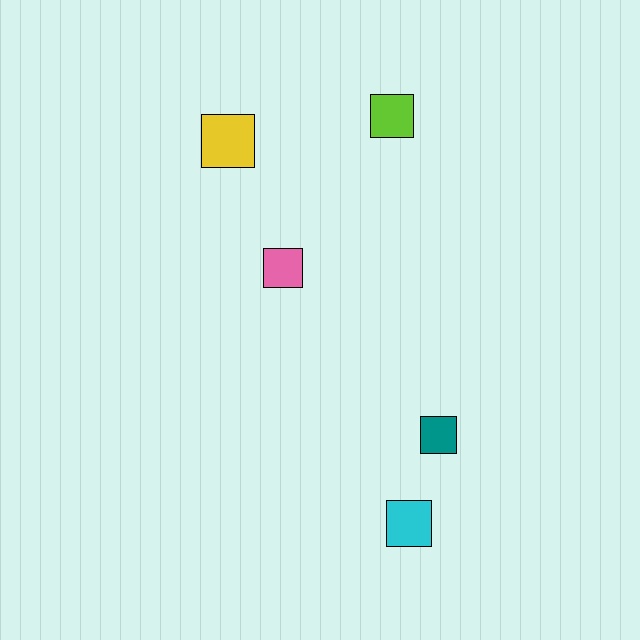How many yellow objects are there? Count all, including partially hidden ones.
There is 1 yellow object.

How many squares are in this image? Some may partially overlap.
There are 5 squares.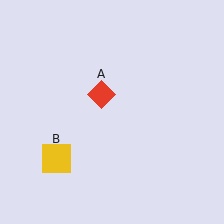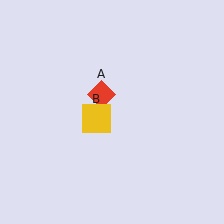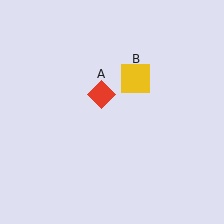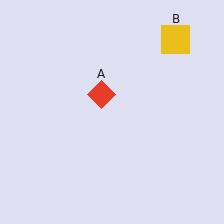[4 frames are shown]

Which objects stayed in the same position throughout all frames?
Red diamond (object A) remained stationary.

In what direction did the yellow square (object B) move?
The yellow square (object B) moved up and to the right.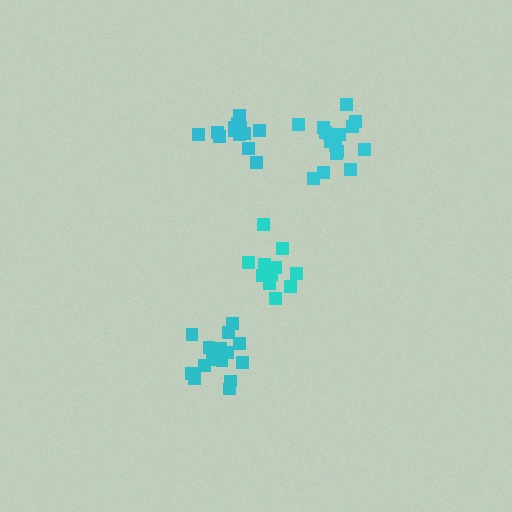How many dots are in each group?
Group 1: 13 dots, Group 2: 11 dots, Group 3: 16 dots, Group 4: 16 dots (56 total).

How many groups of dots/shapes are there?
There are 4 groups.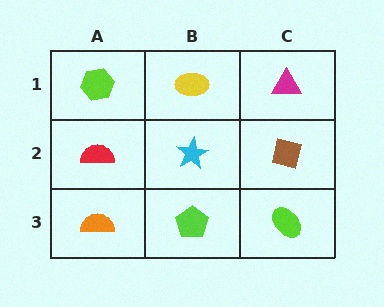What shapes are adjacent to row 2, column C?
A magenta triangle (row 1, column C), a lime ellipse (row 3, column C), a cyan star (row 2, column B).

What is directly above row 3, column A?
A red semicircle.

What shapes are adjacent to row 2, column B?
A yellow ellipse (row 1, column B), a lime pentagon (row 3, column B), a red semicircle (row 2, column A), a brown square (row 2, column C).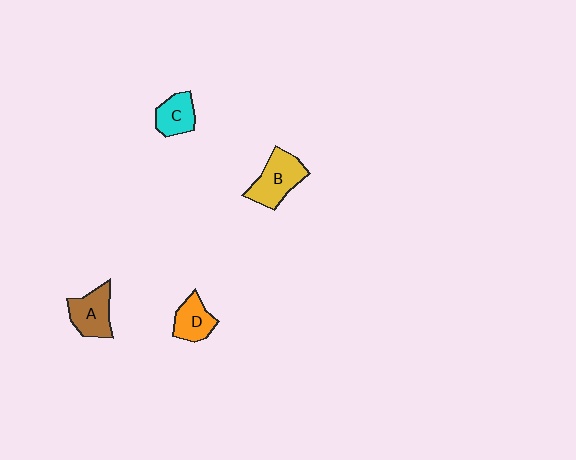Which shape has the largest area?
Shape B (yellow).